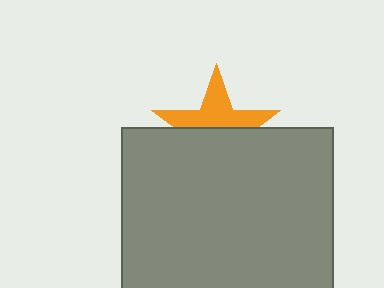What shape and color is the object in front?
The object in front is a gray rectangle.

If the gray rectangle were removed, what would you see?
You would see the complete orange star.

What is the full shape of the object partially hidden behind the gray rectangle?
The partially hidden object is an orange star.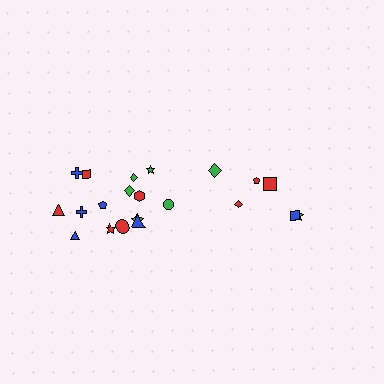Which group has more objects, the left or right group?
The left group.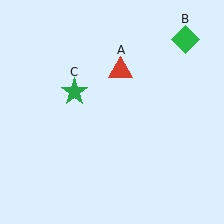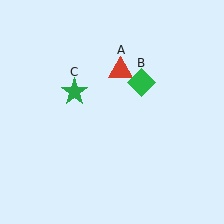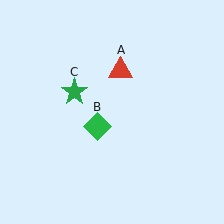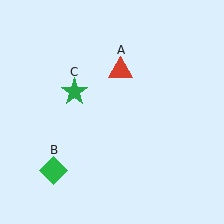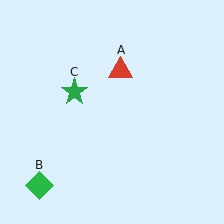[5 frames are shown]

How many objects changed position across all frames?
1 object changed position: green diamond (object B).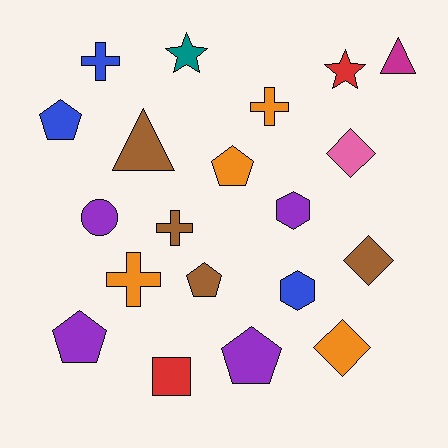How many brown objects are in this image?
There are 4 brown objects.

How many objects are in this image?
There are 20 objects.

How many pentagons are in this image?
There are 5 pentagons.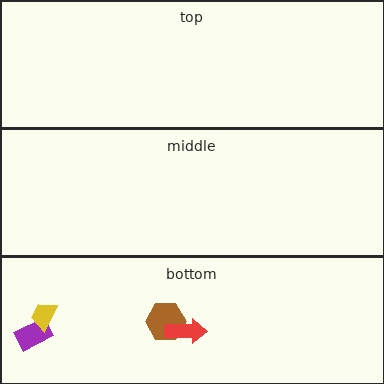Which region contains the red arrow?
The bottom region.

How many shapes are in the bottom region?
4.